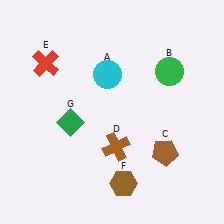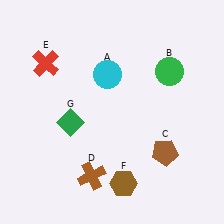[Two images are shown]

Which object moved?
The brown cross (D) moved down.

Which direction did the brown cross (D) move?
The brown cross (D) moved down.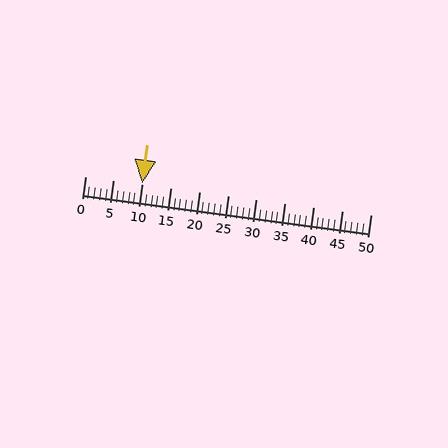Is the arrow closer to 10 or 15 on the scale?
The arrow is closer to 10.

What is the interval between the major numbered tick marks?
The major tick marks are spaced 5 units apart.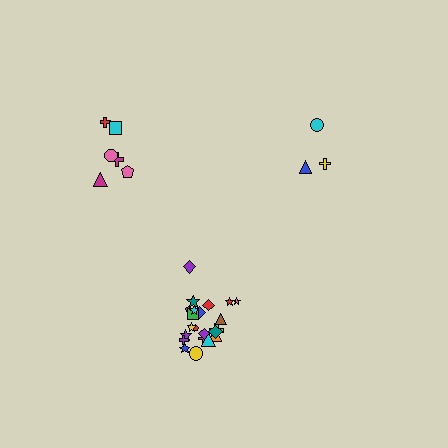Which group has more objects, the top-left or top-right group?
The top-left group.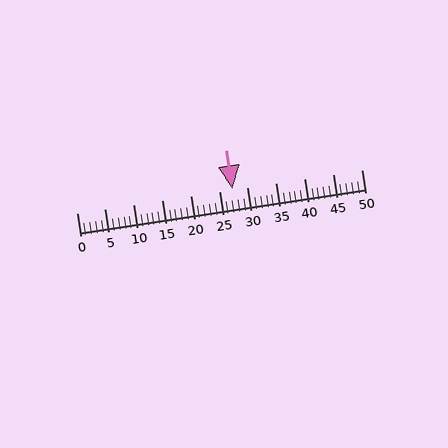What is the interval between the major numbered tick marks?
The major tick marks are spaced 5 units apart.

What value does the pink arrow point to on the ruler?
The pink arrow points to approximately 27.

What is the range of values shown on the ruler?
The ruler shows values from 0 to 50.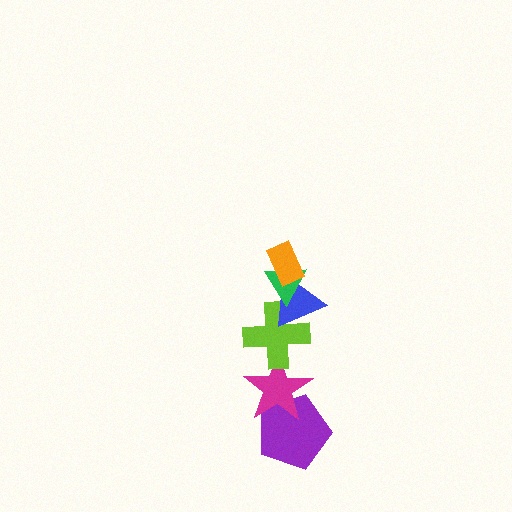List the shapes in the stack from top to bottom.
From top to bottom: the orange rectangle, the green triangle, the blue triangle, the lime cross, the magenta star, the purple pentagon.